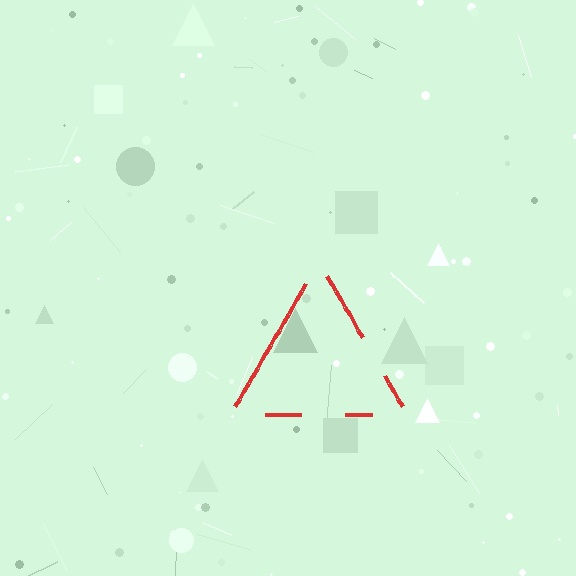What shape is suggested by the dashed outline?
The dashed outline suggests a triangle.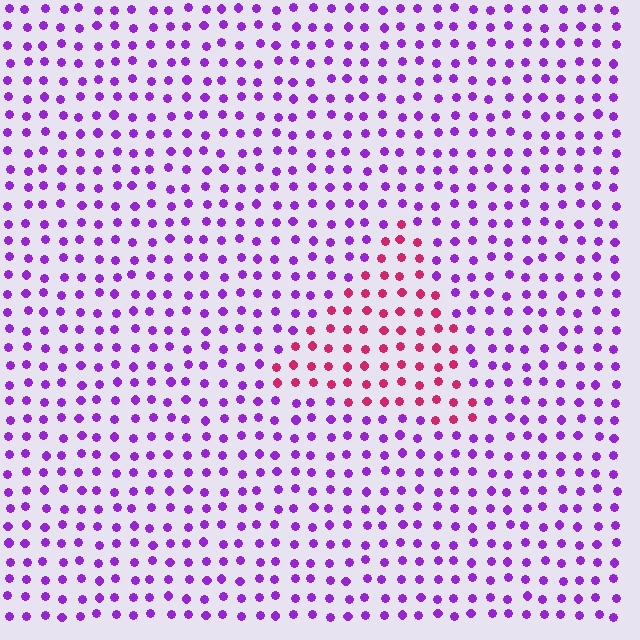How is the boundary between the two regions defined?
The boundary is defined purely by a slight shift in hue (about 54 degrees). Spacing, size, and orientation are identical on both sides.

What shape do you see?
I see a triangle.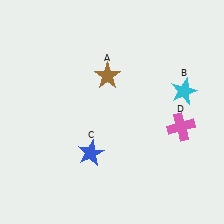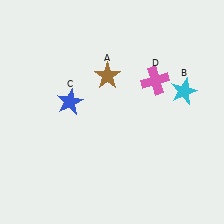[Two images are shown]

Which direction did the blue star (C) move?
The blue star (C) moved up.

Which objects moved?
The objects that moved are: the blue star (C), the pink cross (D).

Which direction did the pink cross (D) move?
The pink cross (D) moved up.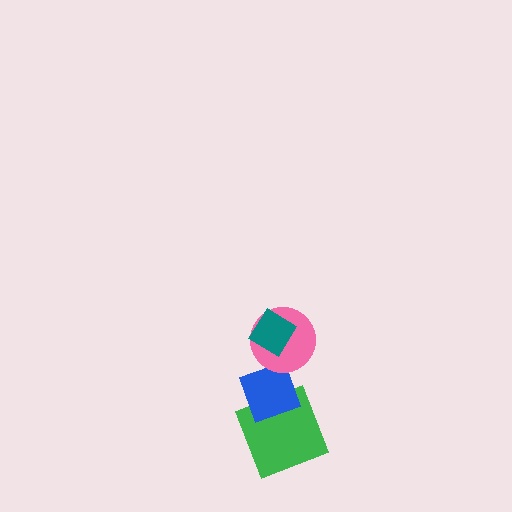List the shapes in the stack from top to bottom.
From top to bottom: the teal diamond, the pink circle, the blue diamond, the green square.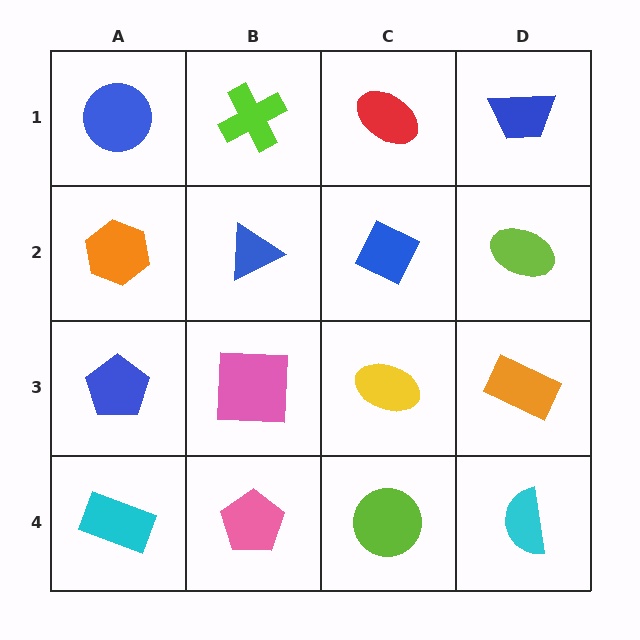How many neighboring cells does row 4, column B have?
3.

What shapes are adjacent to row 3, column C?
A blue diamond (row 2, column C), a lime circle (row 4, column C), a pink square (row 3, column B), an orange rectangle (row 3, column D).